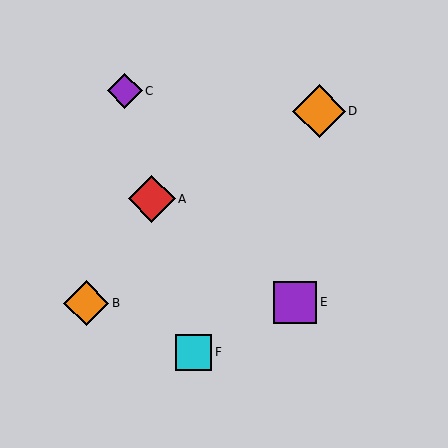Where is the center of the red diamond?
The center of the red diamond is at (152, 199).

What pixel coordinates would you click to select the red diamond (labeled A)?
Click at (152, 199) to select the red diamond A.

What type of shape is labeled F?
Shape F is a cyan square.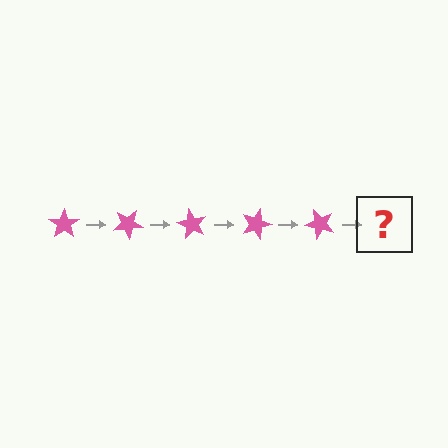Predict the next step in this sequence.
The next step is a pink star rotated 150 degrees.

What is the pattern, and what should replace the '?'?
The pattern is that the star rotates 30 degrees each step. The '?' should be a pink star rotated 150 degrees.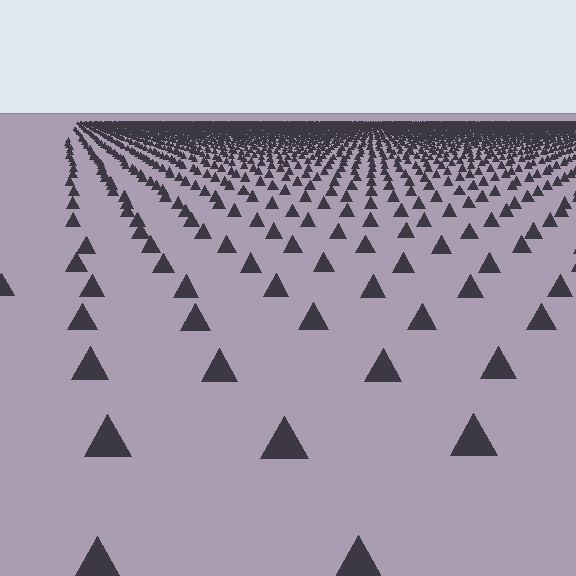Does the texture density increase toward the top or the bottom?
Density increases toward the top.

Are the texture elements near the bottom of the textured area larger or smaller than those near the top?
Larger. Near the bottom, elements are closer to the viewer and appear at a bigger on-screen size.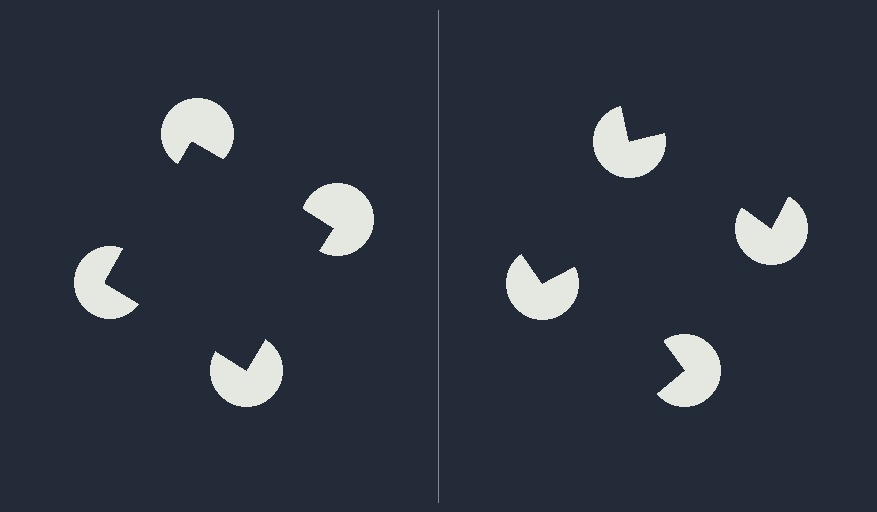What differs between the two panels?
The pac-man discs are positioned identically on both sides; only the wedge orientations differ. On the left they align to a square; on the right they are misaligned.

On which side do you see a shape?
An illusory square appears on the left side. On the right side the wedge cuts are rotated, so no coherent shape forms.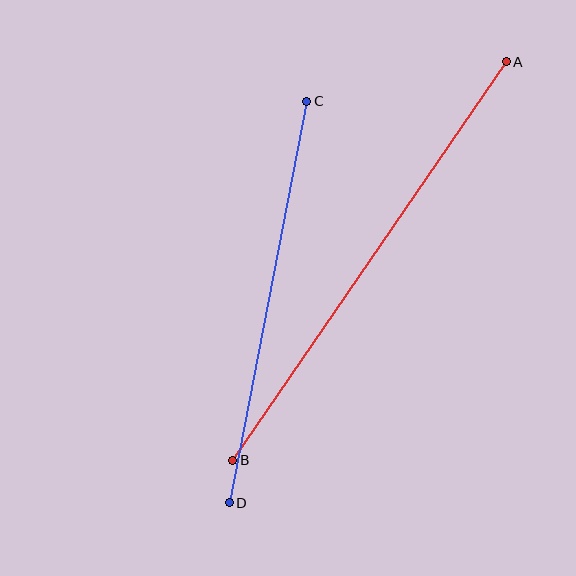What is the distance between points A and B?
The distance is approximately 483 pixels.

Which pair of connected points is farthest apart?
Points A and B are farthest apart.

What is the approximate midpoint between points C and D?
The midpoint is at approximately (268, 302) pixels.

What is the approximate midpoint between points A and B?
The midpoint is at approximately (369, 261) pixels.